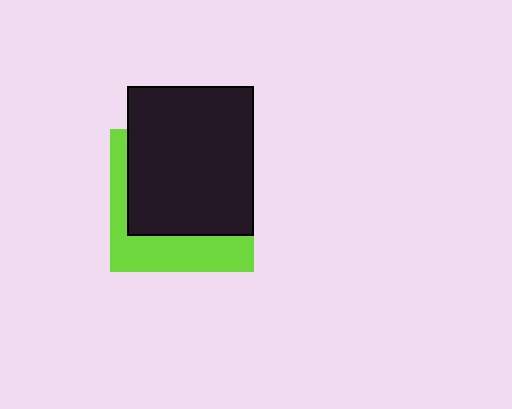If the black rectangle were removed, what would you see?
You would see the complete lime square.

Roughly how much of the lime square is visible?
A small part of it is visible (roughly 35%).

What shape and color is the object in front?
The object in front is a black rectangle.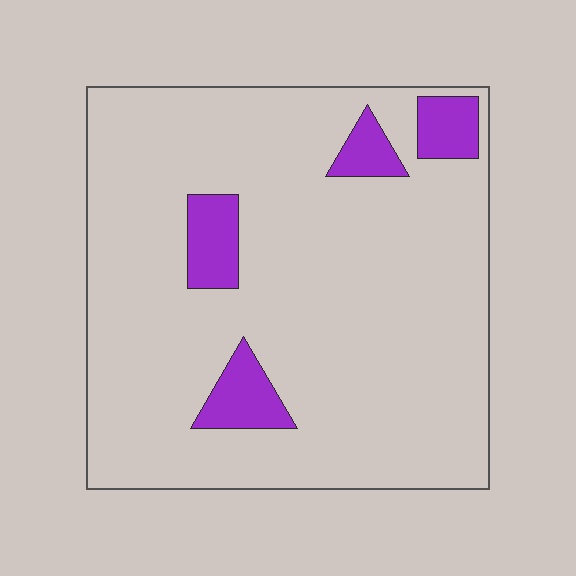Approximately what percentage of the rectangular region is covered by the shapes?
Approximately 10%.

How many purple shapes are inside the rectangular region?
4.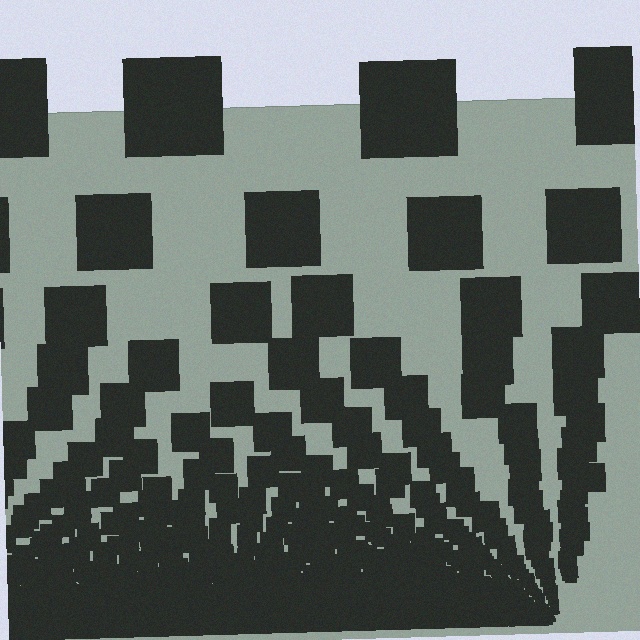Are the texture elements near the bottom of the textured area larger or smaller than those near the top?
Smaller. The gradient is inverted — elements near the bottom are smaller and denser.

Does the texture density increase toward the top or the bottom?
Density increases toward the bottom.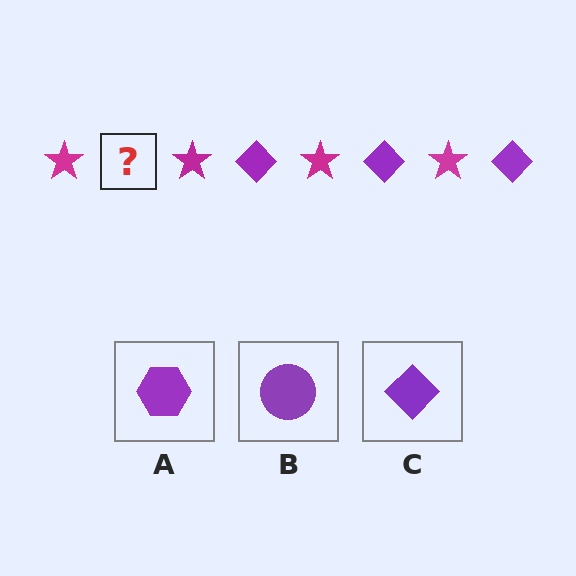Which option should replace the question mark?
Option C.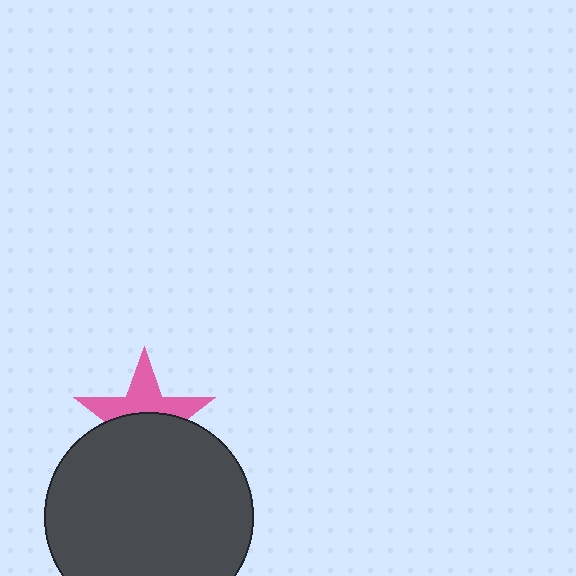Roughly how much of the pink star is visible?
About half of it is visible (roughly 47%).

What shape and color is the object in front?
The object in front is a dark gray circle.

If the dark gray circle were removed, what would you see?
You would see the complete pink star.